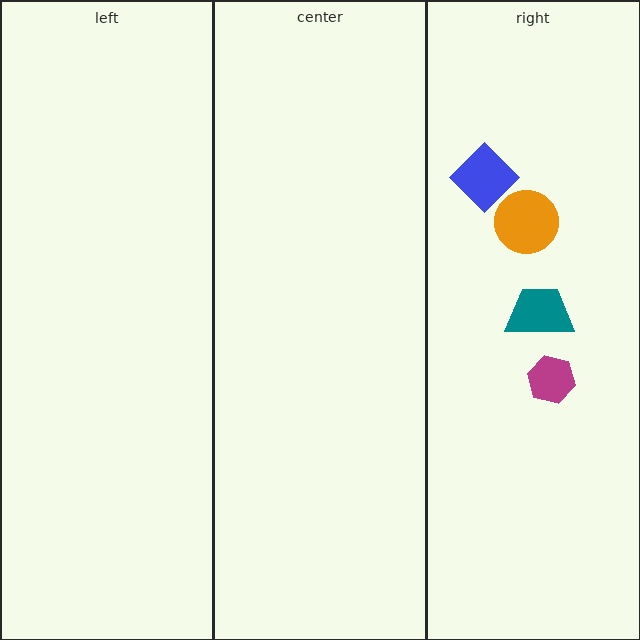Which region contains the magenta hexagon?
The right region.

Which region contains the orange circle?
The right region.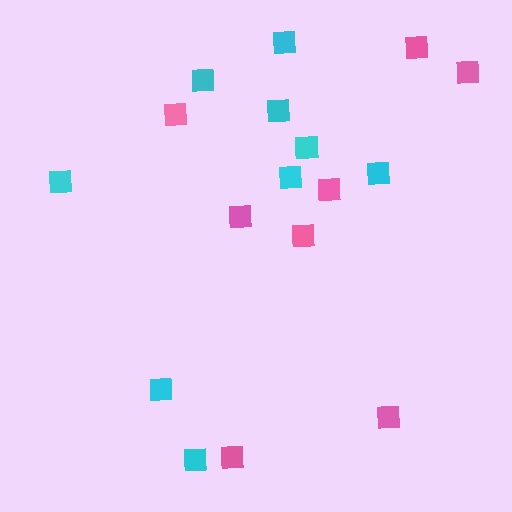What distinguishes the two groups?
There are 2 groups: one group of cyan squares (9) and one group of pink squares (8).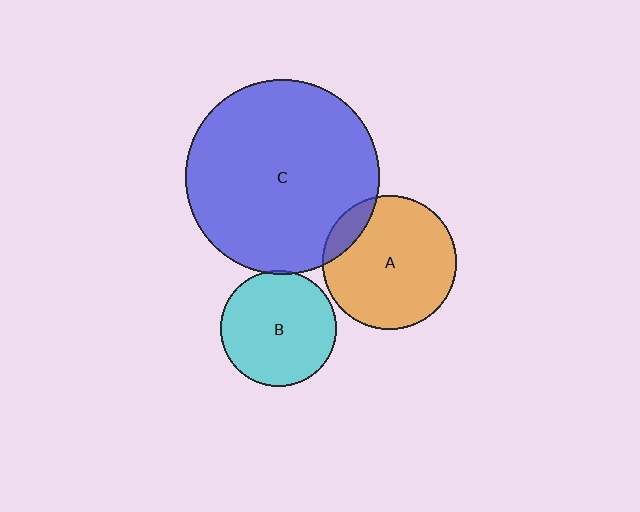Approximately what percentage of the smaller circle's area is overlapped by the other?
Approximately 10%.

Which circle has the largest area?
Circle C (blue).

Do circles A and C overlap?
Yes.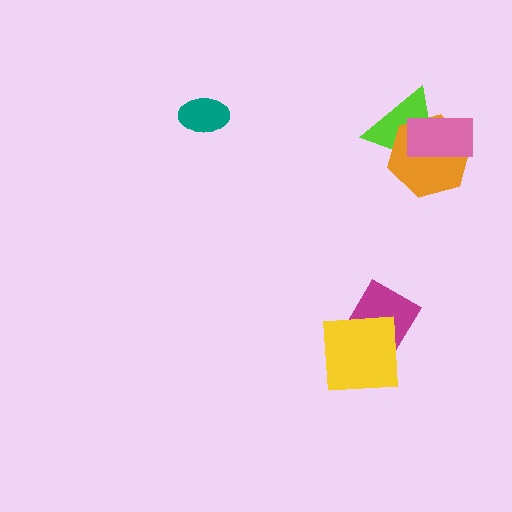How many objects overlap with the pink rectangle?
2 objects overlap with the pink rectangle.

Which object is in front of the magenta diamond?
The yellow square is in front of the magenta diamond.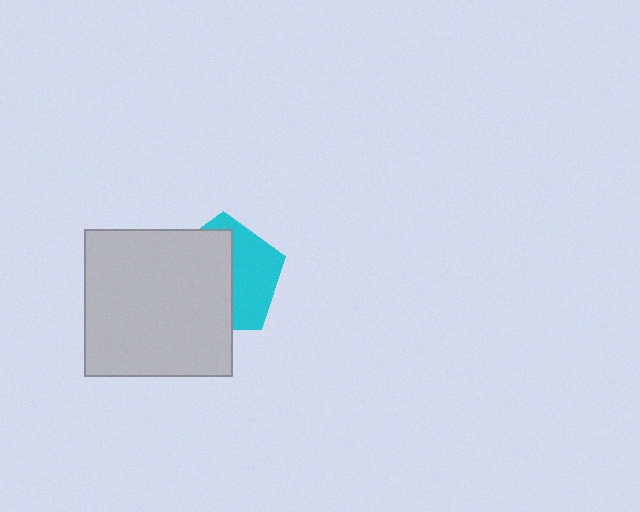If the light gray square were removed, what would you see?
You would see the complete cyan pentagon.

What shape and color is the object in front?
The object in front is a light gray square.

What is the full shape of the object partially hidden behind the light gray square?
The partially hidden object is a cyan pentagon.